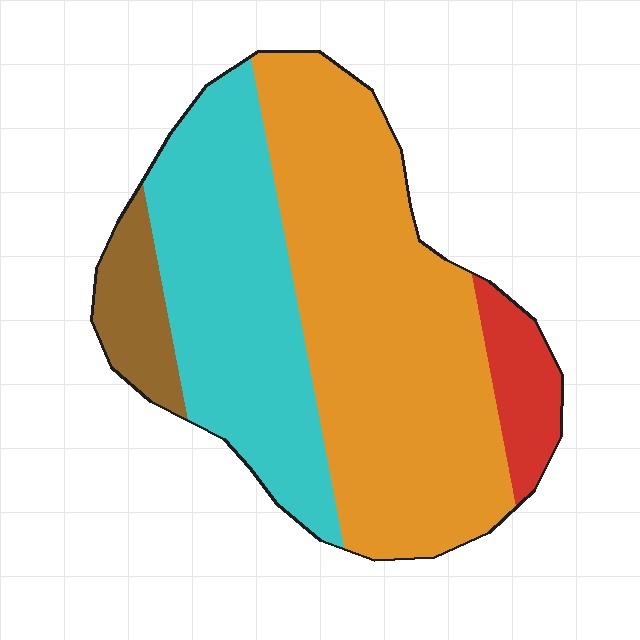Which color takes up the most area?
Orange, at roughly 50%.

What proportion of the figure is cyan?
Cyan covers around 35% of the figure.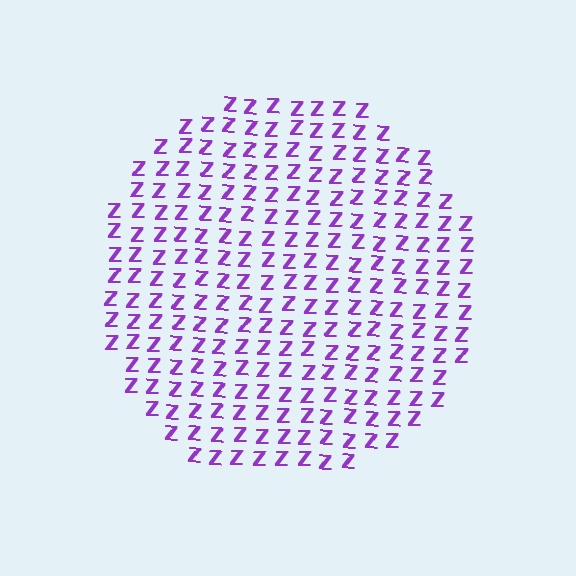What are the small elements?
The small elements are letter Z's.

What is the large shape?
The large shape is a circle.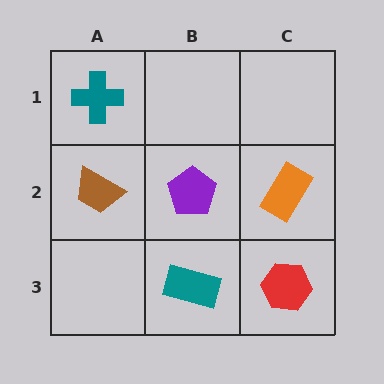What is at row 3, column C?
A red hexagon.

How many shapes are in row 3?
2 shapes.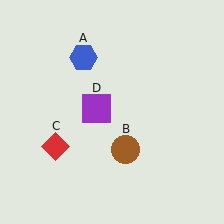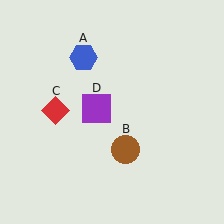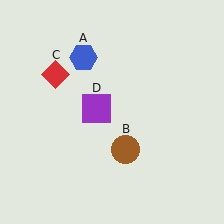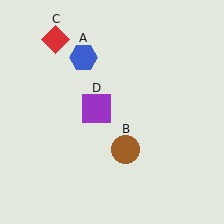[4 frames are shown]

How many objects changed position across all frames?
1 object changed position: red diamond (object C).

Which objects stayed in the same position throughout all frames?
Blue hexagon (object A) and brown circle (object B) and purple square (object D) remained stationary.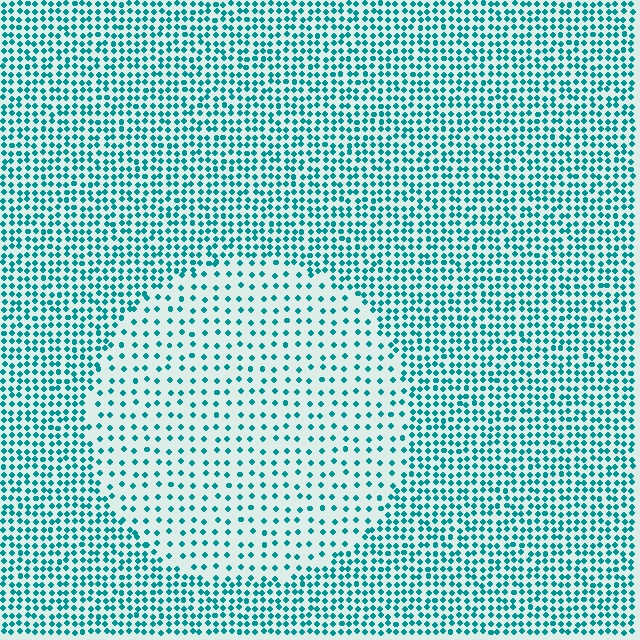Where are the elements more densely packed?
The elements are more densely packed outside the circle boundary.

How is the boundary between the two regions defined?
The boundary is defined by a change in element density (approximately 2.2x ratio). All elements are the same color, size, and shape.